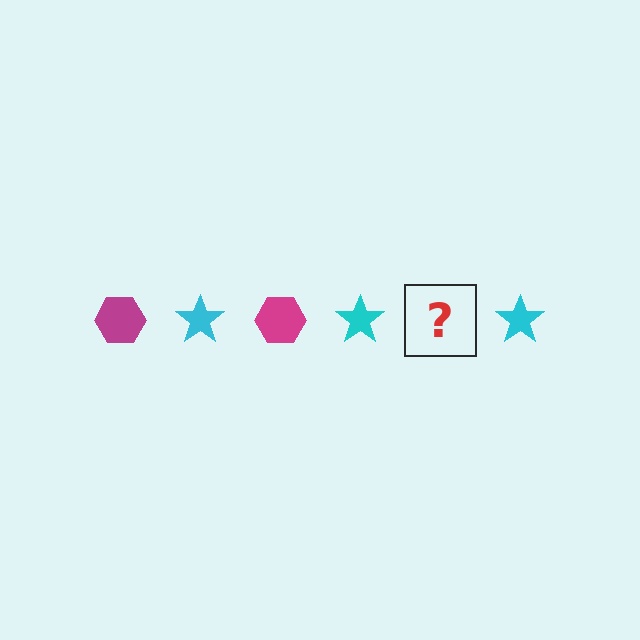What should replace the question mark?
The question mark should be replaced with a magenta hexagon.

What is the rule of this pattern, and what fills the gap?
The rule is that the pattern alternates between magenta hexagon and cyan star. The gap should be filled with a magenta hexagon.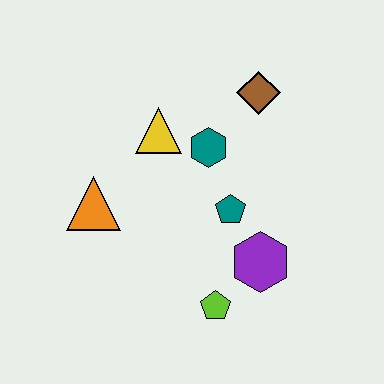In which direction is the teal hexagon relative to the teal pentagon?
The teal hexagon is above the teal pentagon.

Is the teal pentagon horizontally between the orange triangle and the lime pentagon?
No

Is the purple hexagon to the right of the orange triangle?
Yes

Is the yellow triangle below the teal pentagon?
No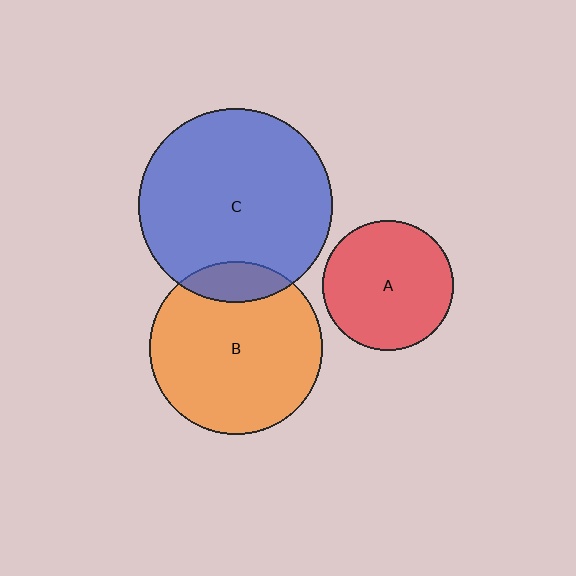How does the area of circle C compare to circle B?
Approximately 1.3 times.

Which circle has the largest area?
Circle C (blue).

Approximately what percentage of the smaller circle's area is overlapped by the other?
Approximately 15%.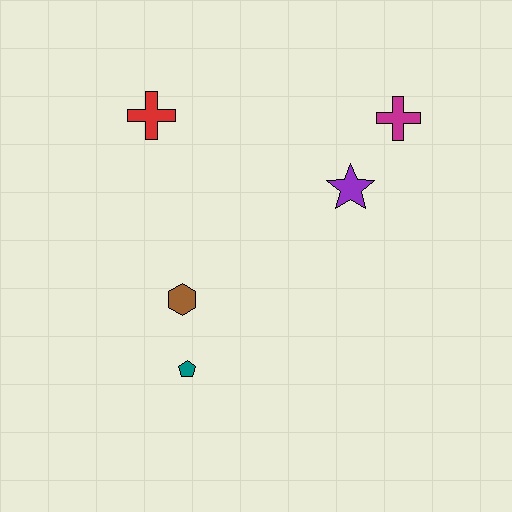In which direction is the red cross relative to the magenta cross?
The red cross is to the left of the magenta cross.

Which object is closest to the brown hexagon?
The teal pentagon is closest to the brown hexagon.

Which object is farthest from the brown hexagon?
The magenta cross is farthest from the brown hexagon.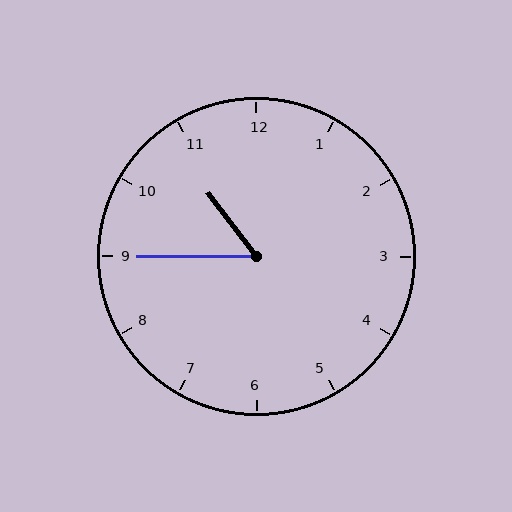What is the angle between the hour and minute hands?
Approximately 52 degrees.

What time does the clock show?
10:45.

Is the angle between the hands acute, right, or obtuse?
It is acute.